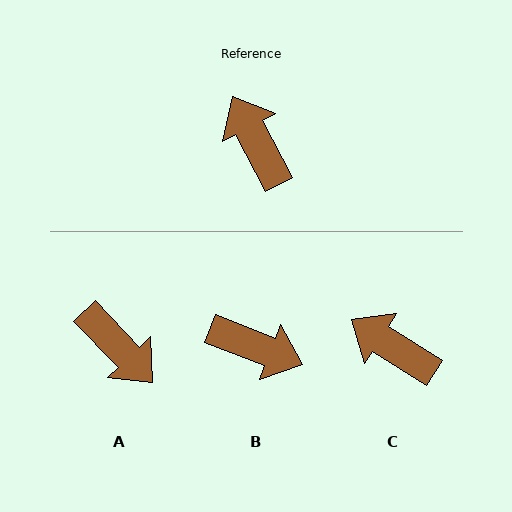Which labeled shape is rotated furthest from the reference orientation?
A, about 164 degrees away.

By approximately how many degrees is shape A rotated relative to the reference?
Approximately 164 degrees clockwise.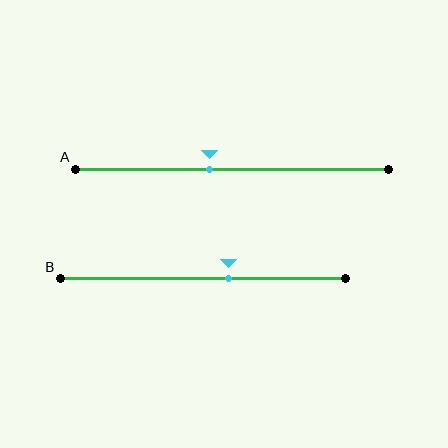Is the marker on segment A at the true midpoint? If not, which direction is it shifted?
No, the marker on segment A is shifted to the left by about 7% of the segment length.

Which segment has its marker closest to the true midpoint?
Segment A has its marker closest to the true midpoint.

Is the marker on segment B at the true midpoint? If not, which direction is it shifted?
No, the marker on segment B is shifted to the right by about 9% of the segment length.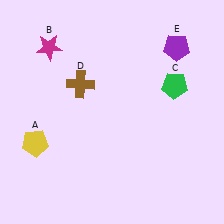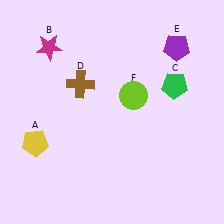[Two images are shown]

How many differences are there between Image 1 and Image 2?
There is 1 difference between the two images.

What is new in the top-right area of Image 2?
A lime circle (F) was added in the top-right area of Image 2.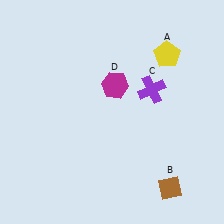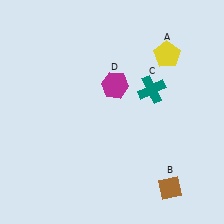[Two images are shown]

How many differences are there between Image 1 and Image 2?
There is 1 difference between the two images.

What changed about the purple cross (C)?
In Image 1, C is purple. In Image 2, it changed to teal.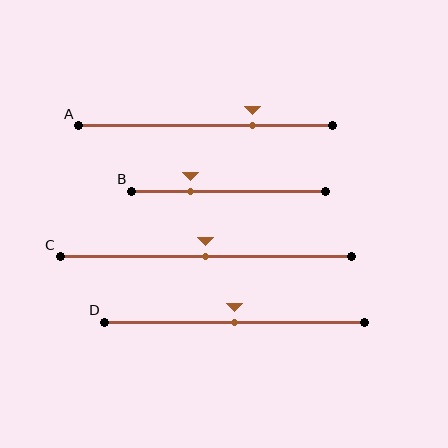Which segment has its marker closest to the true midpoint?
Segment C has its marker closest to the true midpoint.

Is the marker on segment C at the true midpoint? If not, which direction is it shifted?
Yes, the marker on segment C is at the true midpoint.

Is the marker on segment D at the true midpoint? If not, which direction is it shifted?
Yes, the marker on segment D is at the true midpoint.